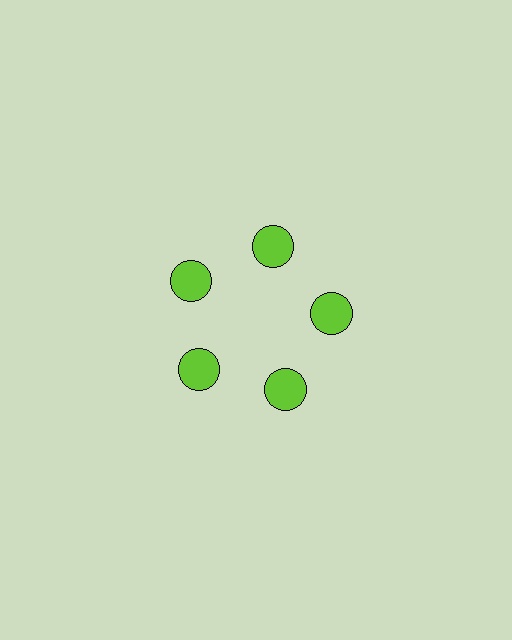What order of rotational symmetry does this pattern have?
This pattern has 5-fold rotational symmetry.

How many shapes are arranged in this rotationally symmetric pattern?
There are 5 shapes, arranged in 5 groups of 1.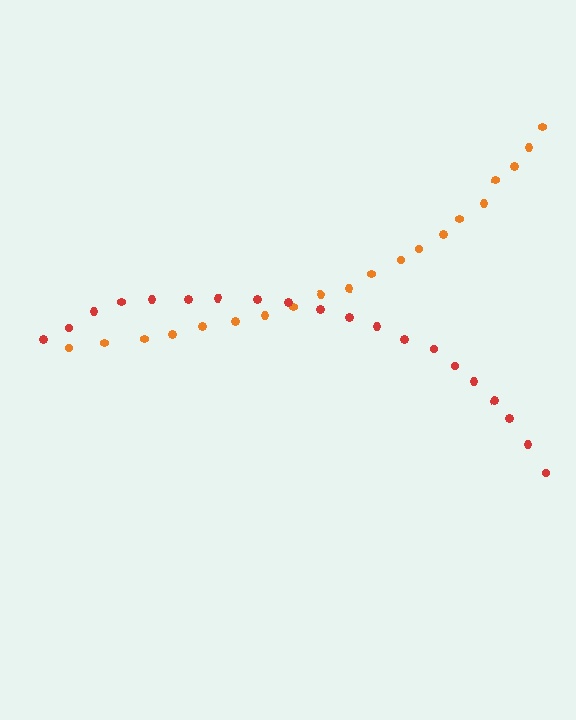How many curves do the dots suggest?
There are 2 distinct paths.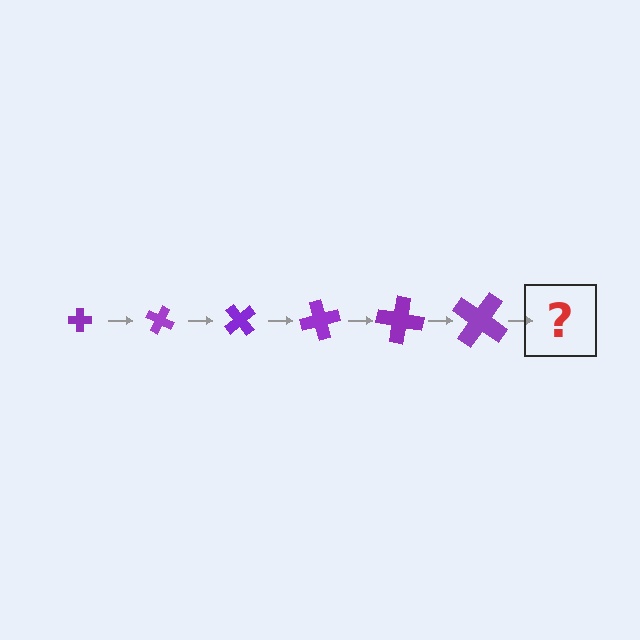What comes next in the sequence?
The next element should be a cross, larger than the previous one and rotated 150 degrees from the start.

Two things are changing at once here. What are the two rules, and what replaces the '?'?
The two rules are that the cross grows larger each step and it rotates 25 degrees each step. The '?' should be a cross, larger than the previous one and rotated 150 degrees from the start.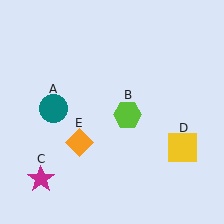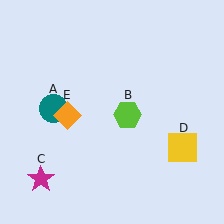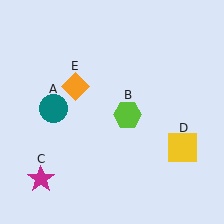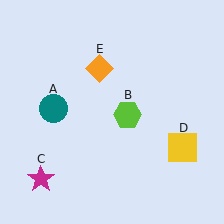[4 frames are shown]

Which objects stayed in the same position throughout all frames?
Teal circle (object A) and lime hexagon (object B) and magenta star (object C) and yellow square (object D) remained stationary.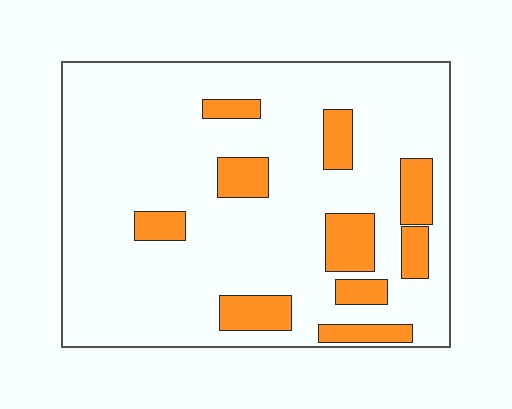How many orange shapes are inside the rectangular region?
10.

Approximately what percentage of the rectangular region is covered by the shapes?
Approximately 15%.